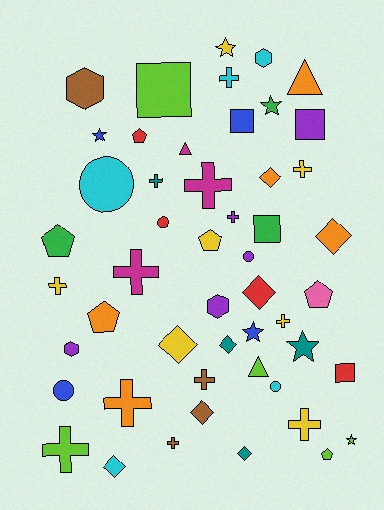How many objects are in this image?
There are 50 objects.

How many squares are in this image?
There are 5 squares.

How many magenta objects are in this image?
There are 3 magenta objects.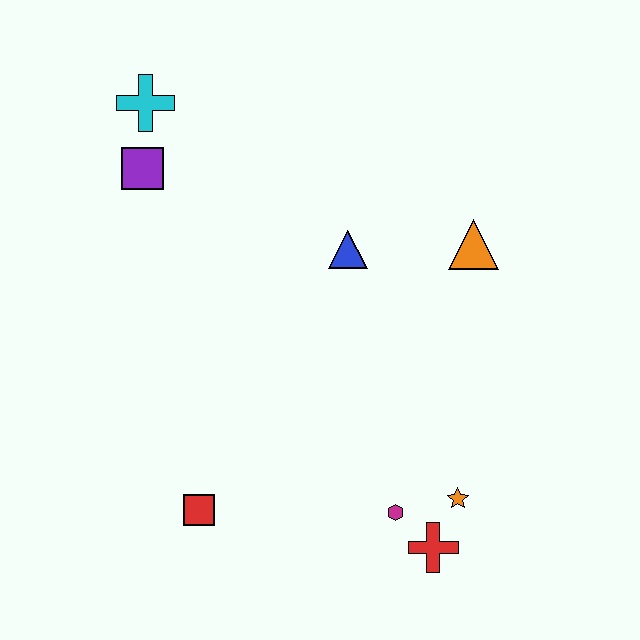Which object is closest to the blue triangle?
The orange triangle is closest to the blue triangle.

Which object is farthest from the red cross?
The cyan cross is farthest from the red cross.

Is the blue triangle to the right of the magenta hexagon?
No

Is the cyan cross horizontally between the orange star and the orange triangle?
No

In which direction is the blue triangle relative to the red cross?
The blue triangle is above the red cross.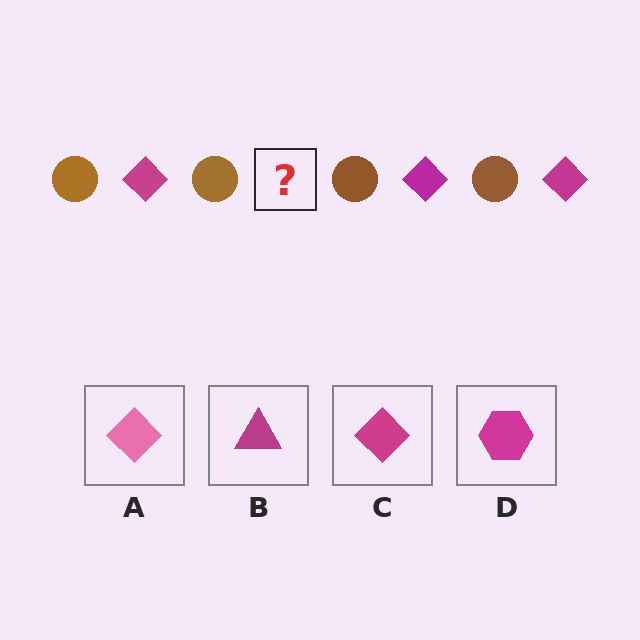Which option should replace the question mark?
Option C.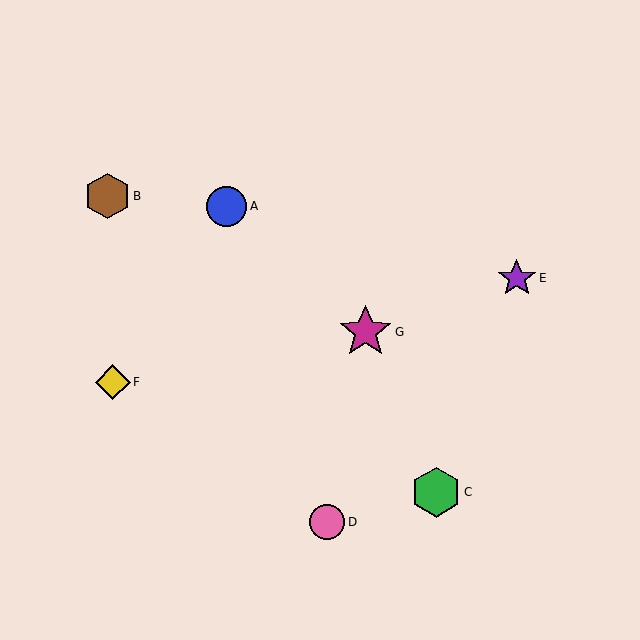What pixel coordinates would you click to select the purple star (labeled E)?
Click at (517, 278) to select the purple star E.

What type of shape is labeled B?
Shape B is a brown hexagon.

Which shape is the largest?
The magenta star (labeled G) is the largest.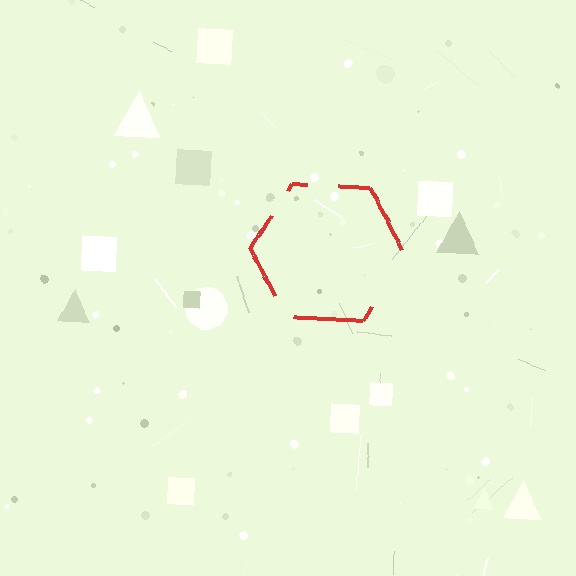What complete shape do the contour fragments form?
The contour fragments form a hexagon.